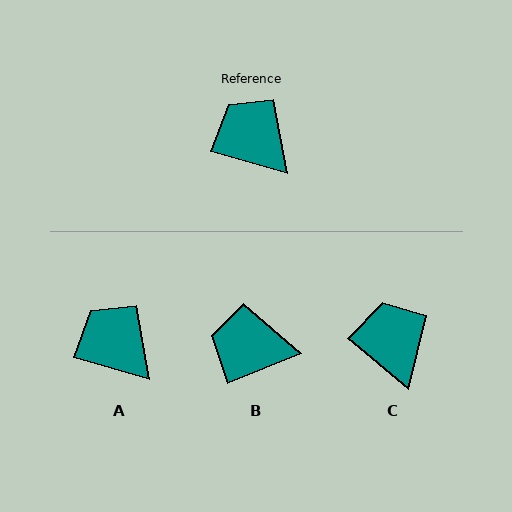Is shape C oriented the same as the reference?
No, it is off by about 24 degrees.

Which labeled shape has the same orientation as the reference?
A.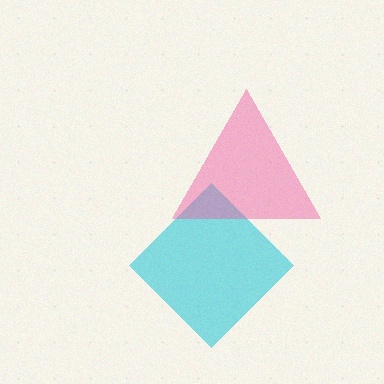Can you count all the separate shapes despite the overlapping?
Yes, there are 2 separate shapes.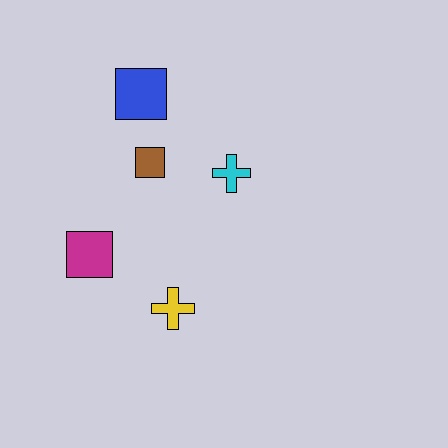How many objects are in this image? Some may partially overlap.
There are 5 objects.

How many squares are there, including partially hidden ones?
There are 3 squares.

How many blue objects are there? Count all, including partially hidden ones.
There is 1 blue object.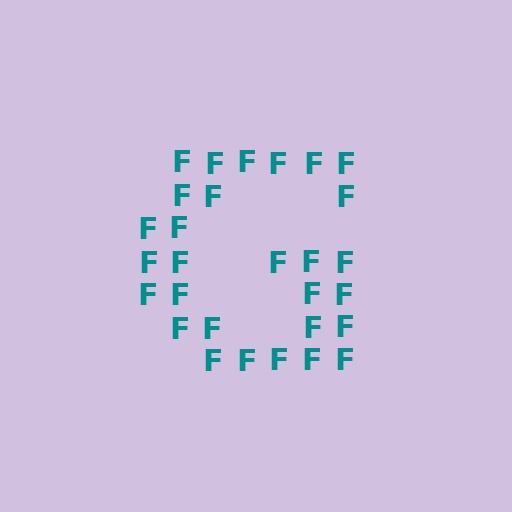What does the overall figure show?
The overall figure shows the letter G.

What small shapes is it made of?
It is made of small letter F's.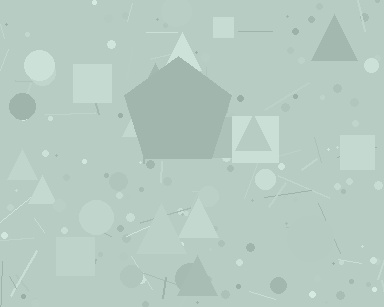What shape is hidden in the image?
A pentagon is hidden in the image.